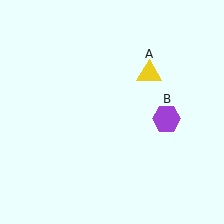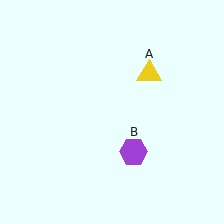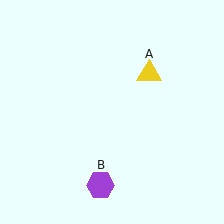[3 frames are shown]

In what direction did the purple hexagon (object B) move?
The purple hexagon (object B) moved down and to the left.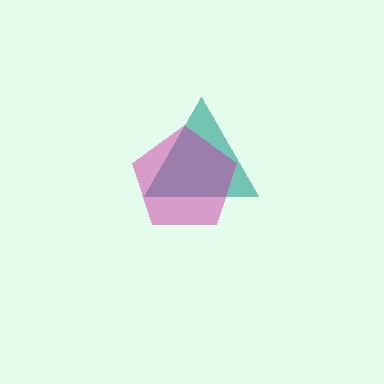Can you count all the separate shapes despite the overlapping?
Yes, there are 2 separate shapes.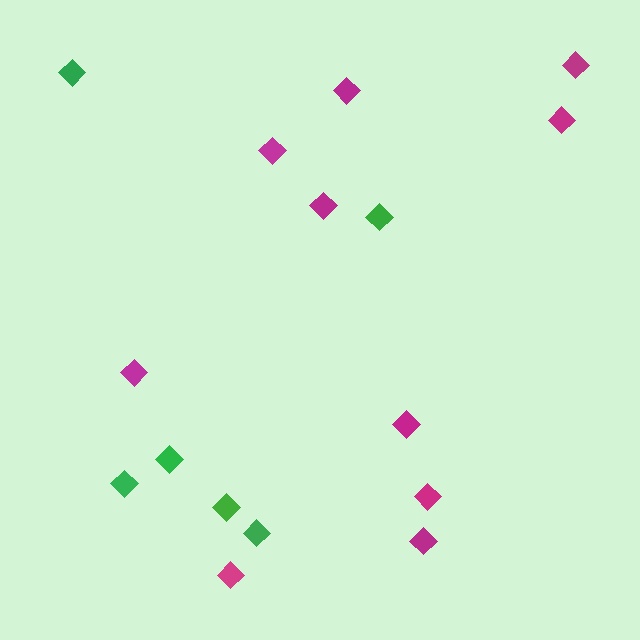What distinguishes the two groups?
There are 2 groups: one group of green diamonds (6) and one group of magenta diamonds (10).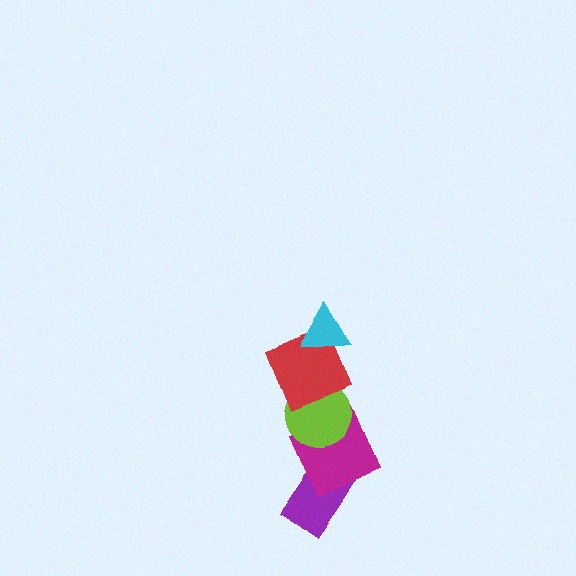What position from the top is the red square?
The red square is 2nd from the top.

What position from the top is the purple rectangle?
The purple rectangle is 5th from the top.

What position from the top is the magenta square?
The magenta square is 4th from the top.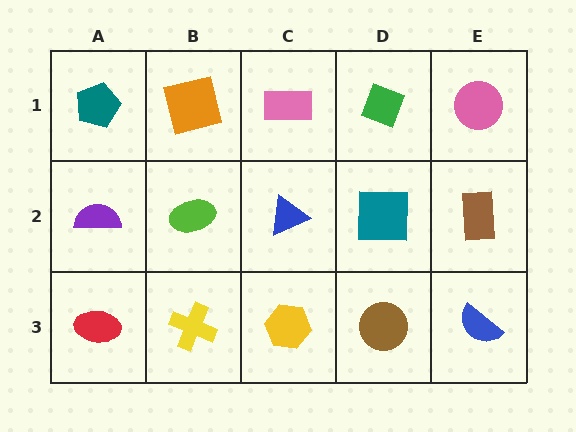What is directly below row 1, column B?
A lime ellipse.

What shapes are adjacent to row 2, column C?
A pink rectangle (row 1, column C), a yellow hexagon (row 3, column C), a lime ellipse (row 2, column B), a teal square (row 2, column D).